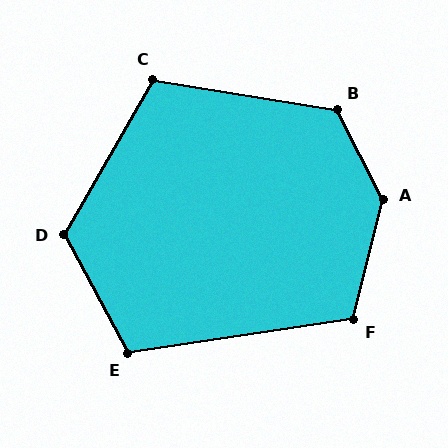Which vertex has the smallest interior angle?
E, at approximately 110 degrees.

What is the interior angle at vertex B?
Approximately 126 degrees (obtuse).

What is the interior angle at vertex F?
Approximately 112 degrees (obtuse).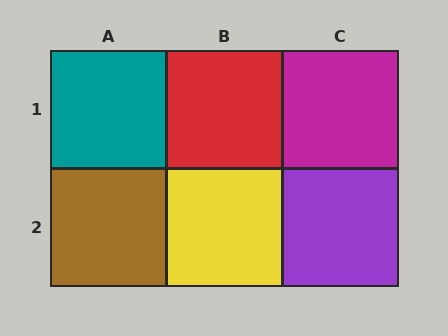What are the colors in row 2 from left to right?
Brown, yellow, purple.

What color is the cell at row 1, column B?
Red.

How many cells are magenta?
1 cell is magenta.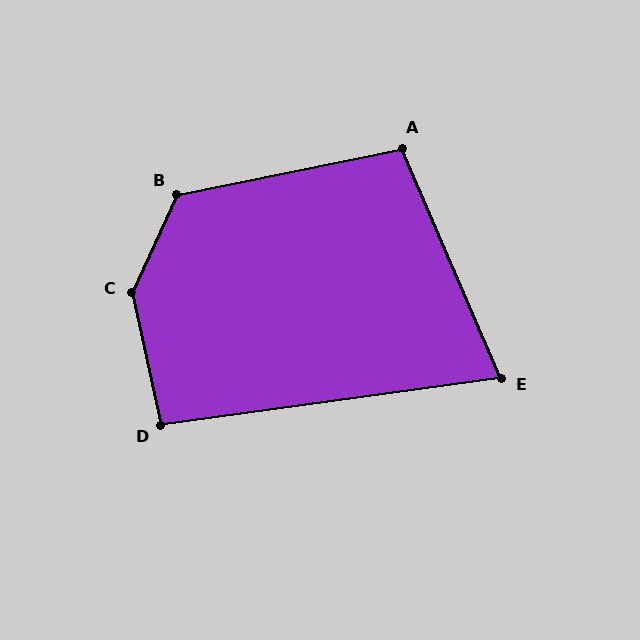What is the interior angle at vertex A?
Approximately 102 degrees (obtuse).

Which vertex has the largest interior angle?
C, at approximately 143 degrees.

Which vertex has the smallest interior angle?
E, at approximately 75 degrees.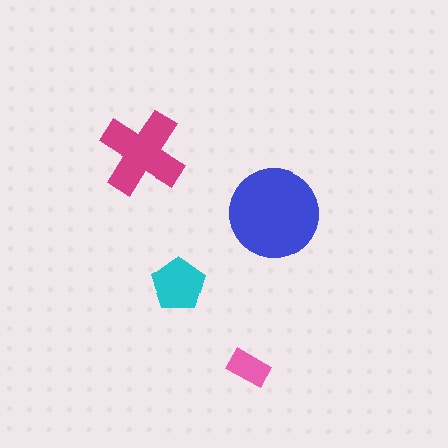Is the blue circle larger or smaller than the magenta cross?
Larger.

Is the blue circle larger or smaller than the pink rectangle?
Larger.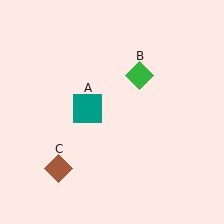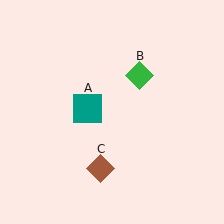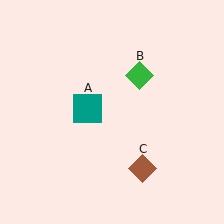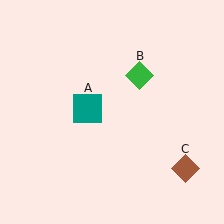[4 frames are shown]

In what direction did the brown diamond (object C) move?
The brown diamond (object C) moved right.